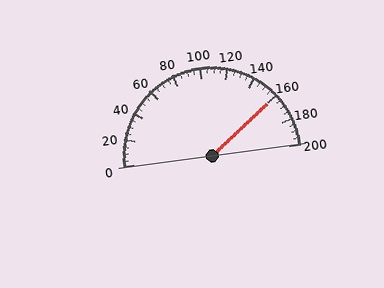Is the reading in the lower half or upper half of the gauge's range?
The reading is in the upper half of the range (0 to 200).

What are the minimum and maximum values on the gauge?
The gauge ranges from 0 to 200.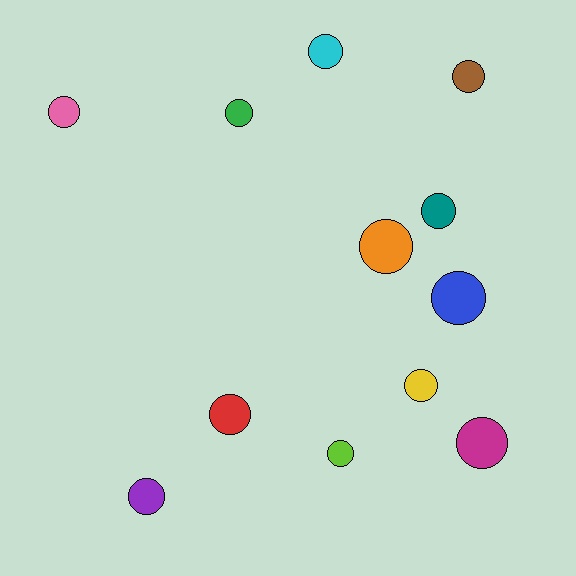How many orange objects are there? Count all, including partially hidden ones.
There is 1 orange object.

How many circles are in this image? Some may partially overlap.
There are 12 circles.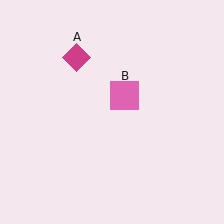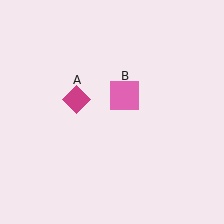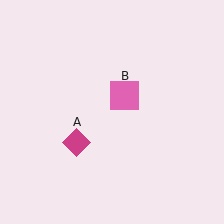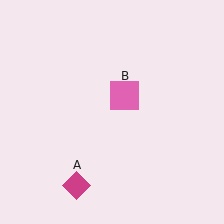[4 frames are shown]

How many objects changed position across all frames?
1 object changed position: magenta diamond (object A).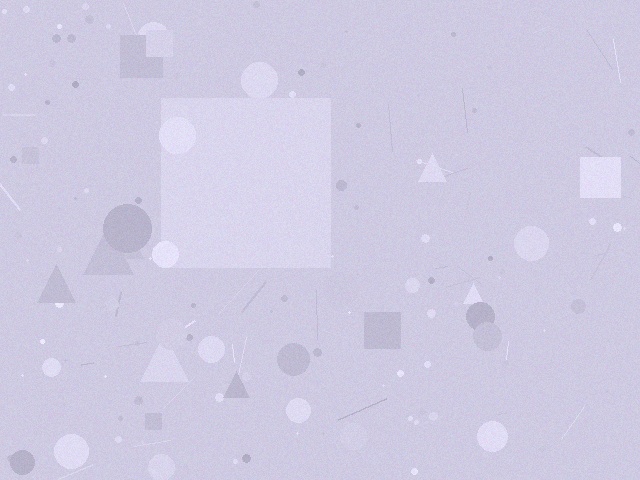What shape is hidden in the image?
A square is hidden in the image.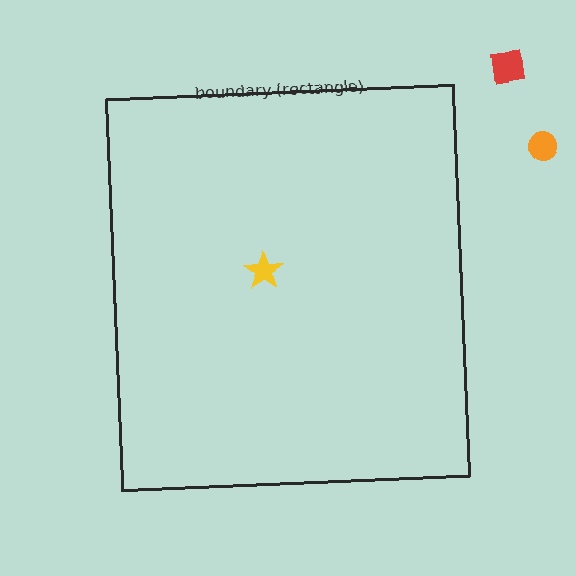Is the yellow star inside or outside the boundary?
Inside.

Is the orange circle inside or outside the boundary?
Outside.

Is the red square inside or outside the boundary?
Outside.